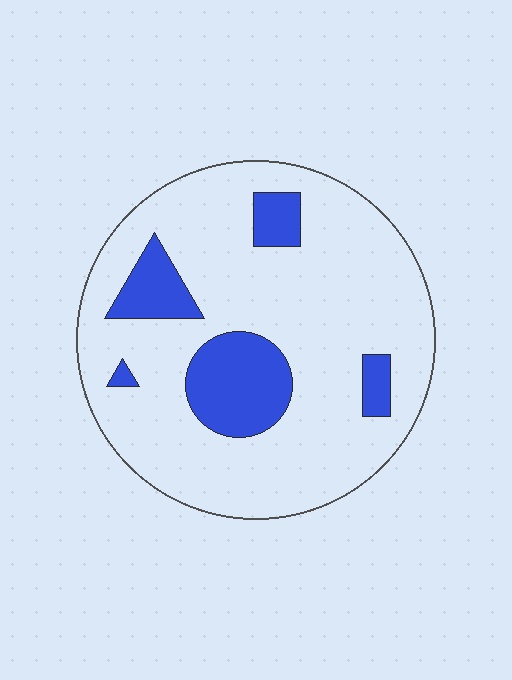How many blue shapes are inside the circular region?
5.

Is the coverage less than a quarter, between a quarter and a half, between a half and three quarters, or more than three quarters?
Less than a quarter.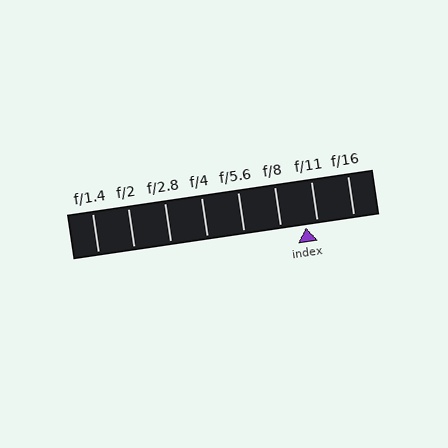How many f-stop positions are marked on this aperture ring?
There are 8 f-stop positions marked.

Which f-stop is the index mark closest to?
The index mark is closest to f/11.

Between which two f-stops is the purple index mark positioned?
The index mark is between f/8 and f/11.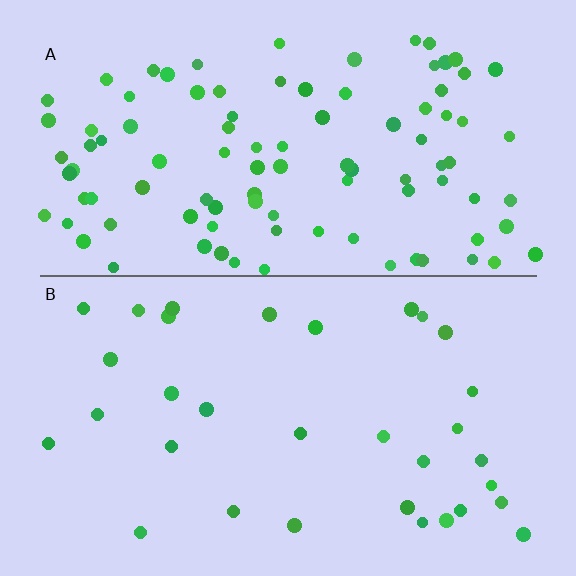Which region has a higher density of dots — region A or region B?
A (the top).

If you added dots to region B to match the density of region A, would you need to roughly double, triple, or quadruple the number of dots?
Approximately triple.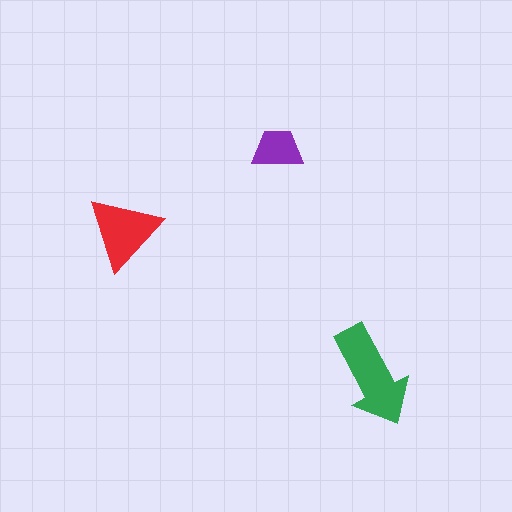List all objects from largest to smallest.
The green arrow, the red triangle, the purple trapezoid.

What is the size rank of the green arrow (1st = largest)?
1st.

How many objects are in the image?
There are 3 objects in the image.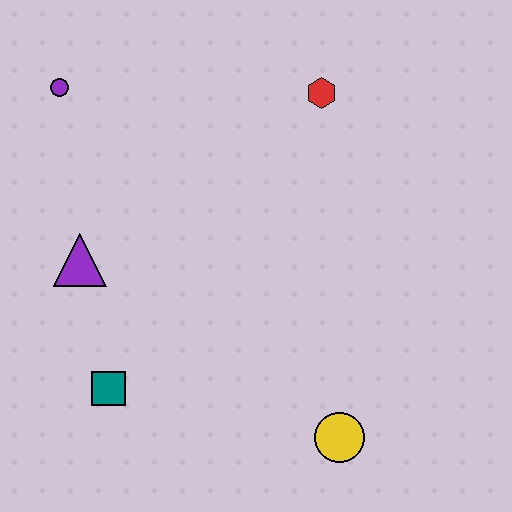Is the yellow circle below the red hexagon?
Yes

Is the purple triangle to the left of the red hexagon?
Yes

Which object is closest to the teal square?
The purple triangle is closest to the teal square.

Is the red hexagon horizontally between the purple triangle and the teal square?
No